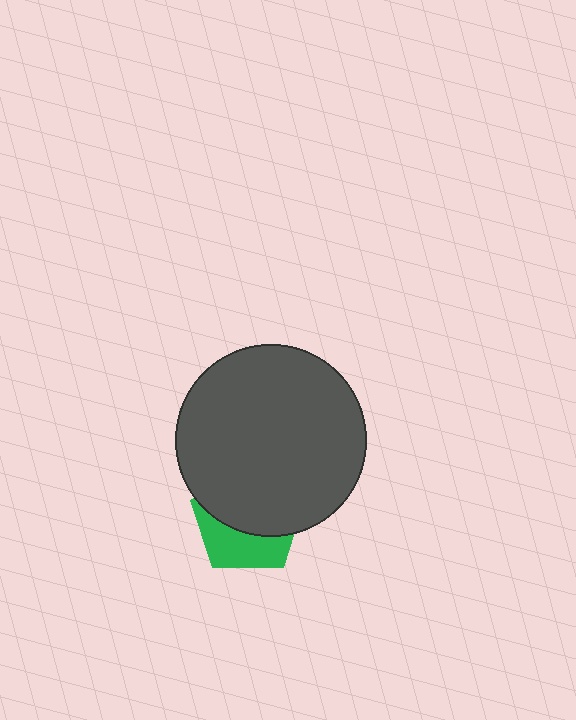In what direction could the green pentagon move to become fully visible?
The green pentagon could move down. That would shift it out from behind the dark gray circle entirely.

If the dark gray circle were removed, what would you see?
You would see the complete green pentagon.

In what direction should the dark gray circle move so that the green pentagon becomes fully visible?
The dark gray circle should move up. That is the shortest direction to clear the overlap and leave the green pentagon fully visible.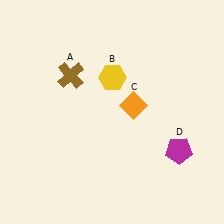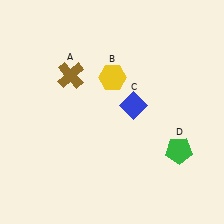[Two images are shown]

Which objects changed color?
C changed from orange to blue. D changed from magenta to green.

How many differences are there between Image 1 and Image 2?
There are 2 differences between the two images.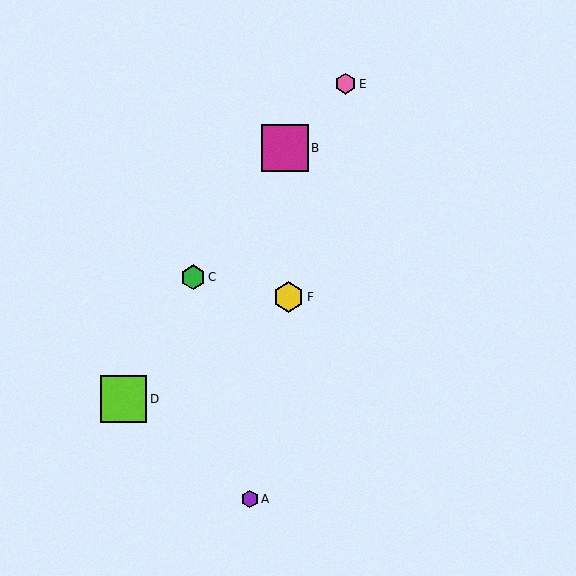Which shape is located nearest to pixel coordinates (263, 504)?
The purple hexagon (labeled A) at (250, 499) is nearest to that location.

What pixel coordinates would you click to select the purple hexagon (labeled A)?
Click at (250, 499) to select the purple hexagon A.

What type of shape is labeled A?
Shape A is a purple hexagon.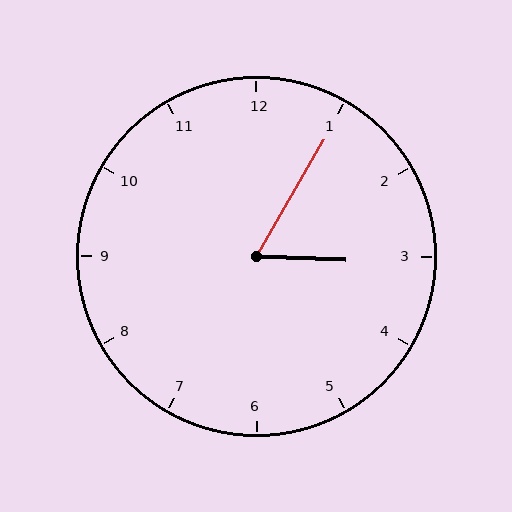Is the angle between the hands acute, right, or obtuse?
It is acute.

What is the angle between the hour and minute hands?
Approximately 62 degrees.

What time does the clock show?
3:05.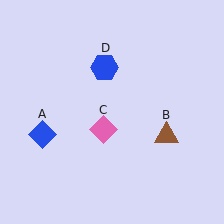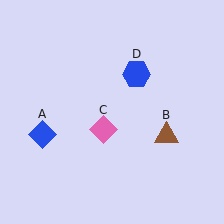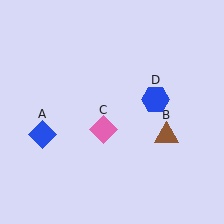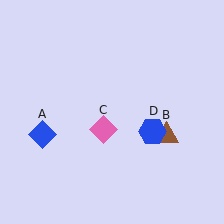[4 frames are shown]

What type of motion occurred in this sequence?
The blue hexagon (object D) rotated clockwise around the center of the scene.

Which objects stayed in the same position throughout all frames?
Blue diamond (object A) and brown triangle (object B) and pink diamond (object C) remained stationary.